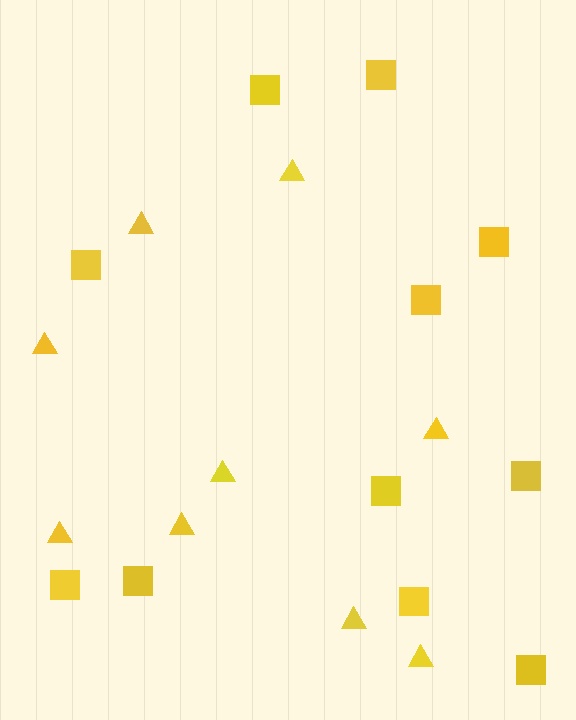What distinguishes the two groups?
There are 2 groups: one group of squares (11) and one group of triangles (9).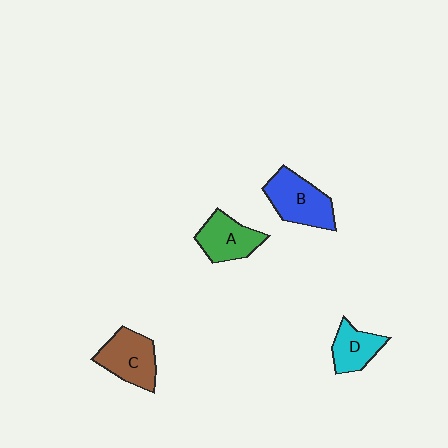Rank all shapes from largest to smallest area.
From largest to smallest: B (blue), C (brown), A (green), D (cyan).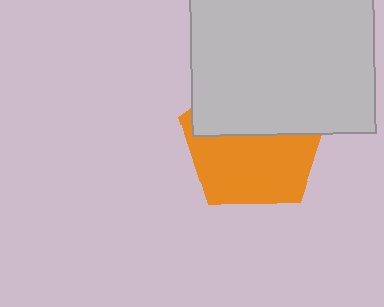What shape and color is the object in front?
The object in front is a light gray square.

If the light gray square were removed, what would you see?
You would see the complete orange pentagon.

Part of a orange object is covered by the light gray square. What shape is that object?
It is a pentagon.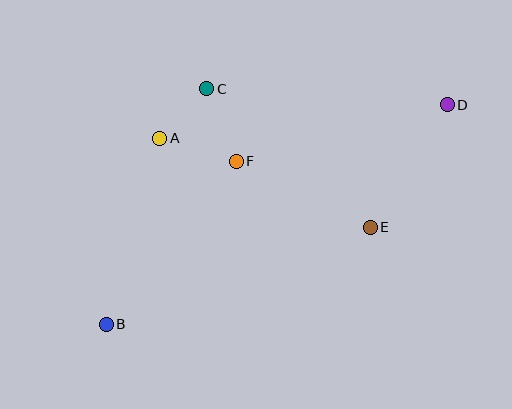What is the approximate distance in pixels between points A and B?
The distance between A and B is approximately 194 pixels.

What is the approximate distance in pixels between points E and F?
The distance between E and F is approximately 150 pixels.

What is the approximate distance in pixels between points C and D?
The distance between C and D is approximately 241 pixels.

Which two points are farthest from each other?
Points B and D are farthest from each other.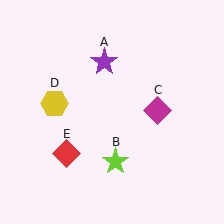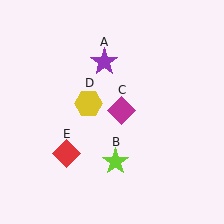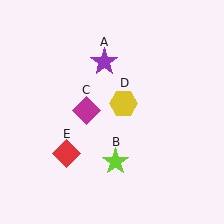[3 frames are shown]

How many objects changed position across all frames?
2 objects changed position: magenta diamond (object C), yellow hexagon (object D).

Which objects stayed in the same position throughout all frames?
Purple star (object A) and lime star (object B) and red diamond (object E) remained stationary.